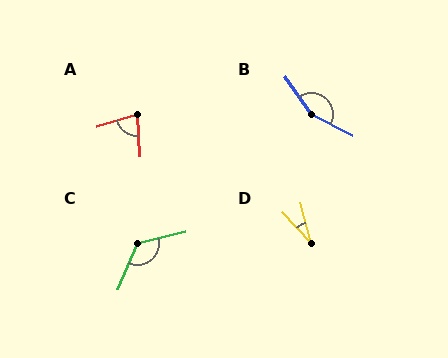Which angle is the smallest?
D, at approximately 28 degrees.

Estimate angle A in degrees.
Approximately 77 degrees.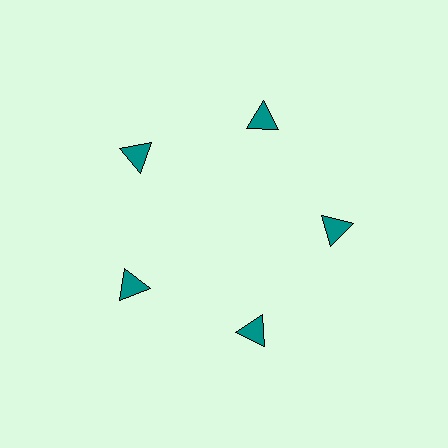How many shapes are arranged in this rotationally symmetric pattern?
There are 5 shapes, arranged in 5 groups of 1.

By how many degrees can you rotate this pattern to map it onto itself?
The pattern maps onto itself every 72 degrees of rotation.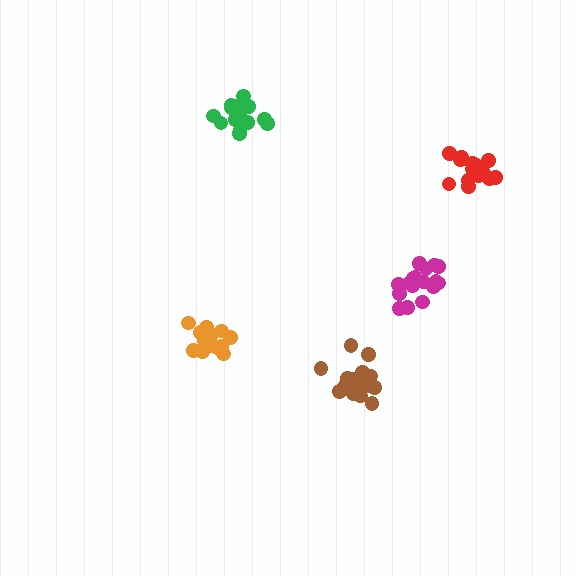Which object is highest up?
The green cluster is topmost.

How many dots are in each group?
Group 1: 16 dots, Group 2: 16 dots, Group 3: 15 dots, Group 4: 17 dots, Group 5: 18 dots (82 total).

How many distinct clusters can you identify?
There are 5 distinct clusters.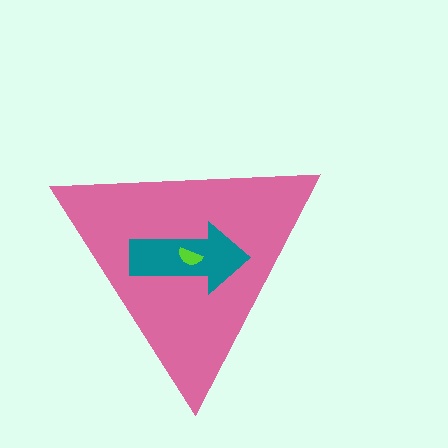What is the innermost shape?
The lime semicircle.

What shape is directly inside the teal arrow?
The lime semicircle.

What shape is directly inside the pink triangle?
The teal arrow.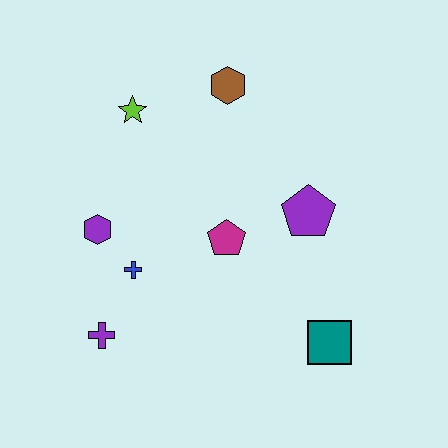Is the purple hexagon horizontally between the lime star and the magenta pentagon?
No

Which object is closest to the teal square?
The purple pentagon is closest to the teal square.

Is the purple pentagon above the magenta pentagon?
Yes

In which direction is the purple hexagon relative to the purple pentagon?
The purple hexagon is to the left of the purple pentagon.